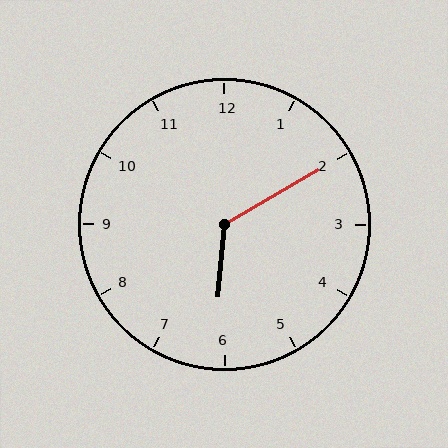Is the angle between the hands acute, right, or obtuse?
It is obtuse.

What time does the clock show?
6:10.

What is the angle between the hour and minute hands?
Approximately 125 degrees.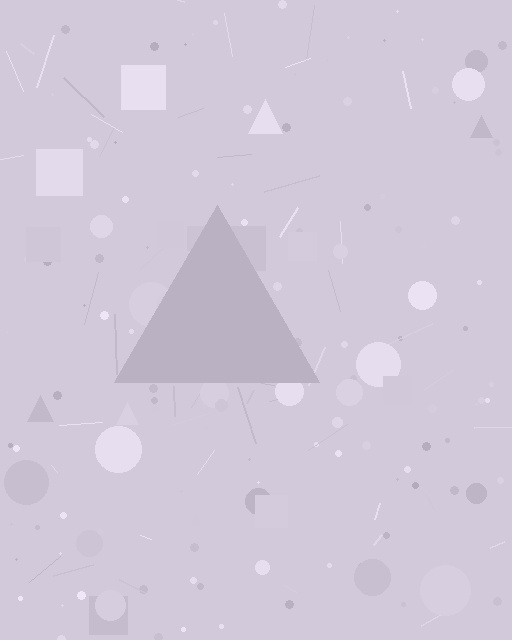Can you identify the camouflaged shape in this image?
The camouflaged shape is a triangle.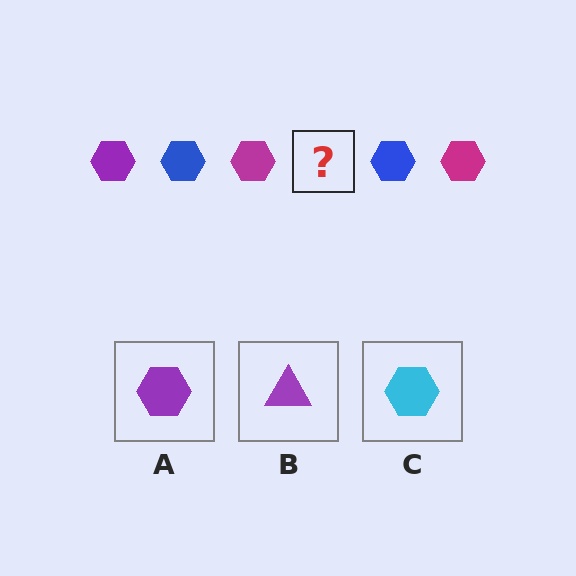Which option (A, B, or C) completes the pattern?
A.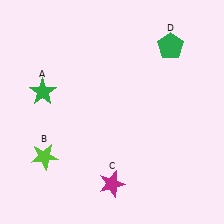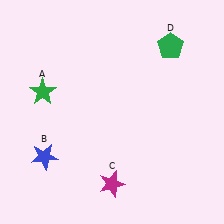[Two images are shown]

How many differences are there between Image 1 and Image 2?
There is 1 difference between the two images.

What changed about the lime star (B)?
In Image 1, B is lime. In Image 2, it changed to blue.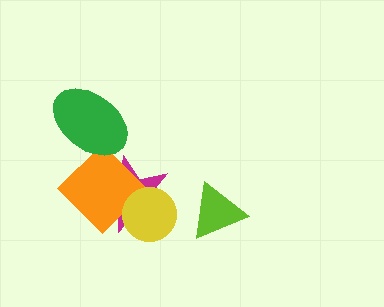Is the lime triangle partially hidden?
No, no other shape covers it.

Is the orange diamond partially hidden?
Yes, it is partially covered by another shape.